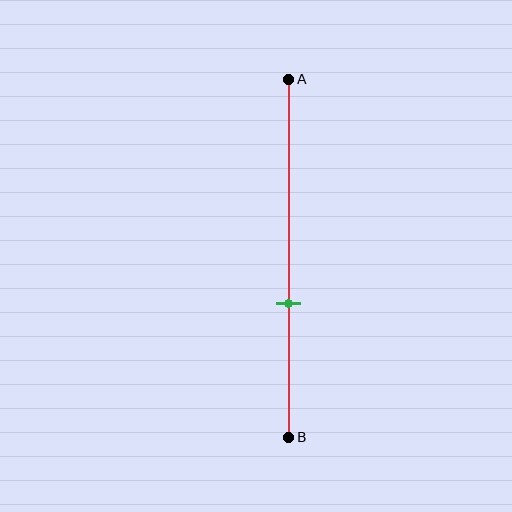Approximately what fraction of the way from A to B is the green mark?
The green mark is approximately 65% of the way from A to B.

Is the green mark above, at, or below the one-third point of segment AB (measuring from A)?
The green mark is below the one-third point of segment AB.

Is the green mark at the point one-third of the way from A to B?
No, the mark is at about 65% from A, not at the 33% one-third point.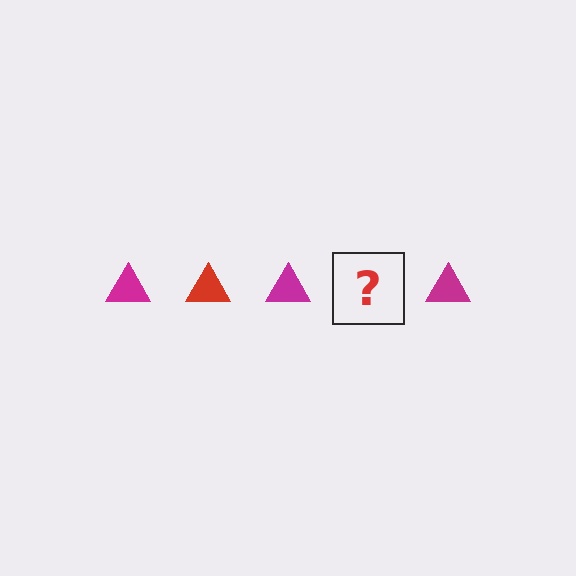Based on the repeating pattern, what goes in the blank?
The blank should be a red triangle.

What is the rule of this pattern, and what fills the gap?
The rule is that the pattern cycles through magenta, red triangles. The gap should be filled with a red triangle.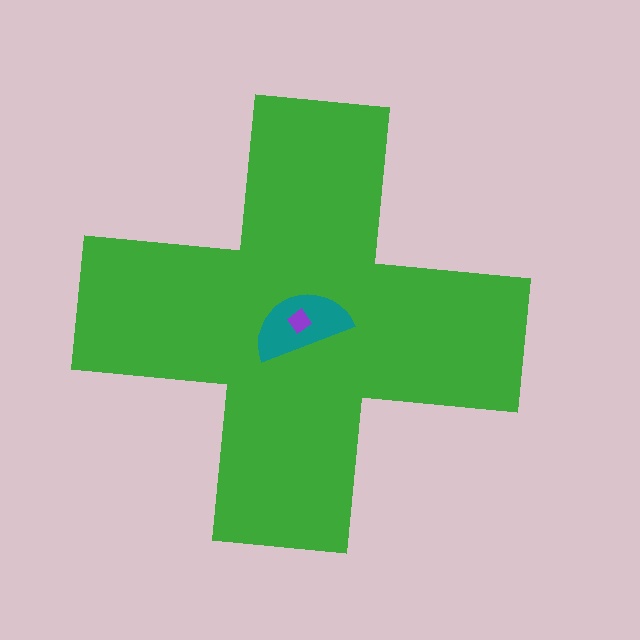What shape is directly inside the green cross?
The teal semicircle.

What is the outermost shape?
The green cross.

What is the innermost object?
The purple diamond.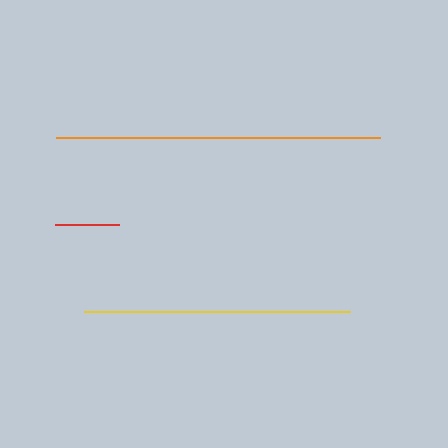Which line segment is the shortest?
The red line is the shortest at approximately 64 pixels.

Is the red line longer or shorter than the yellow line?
The yellow line is longer than the red line.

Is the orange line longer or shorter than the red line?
The orange line is longer than the red line.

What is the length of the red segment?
The red segment is approximately 64 pixels long.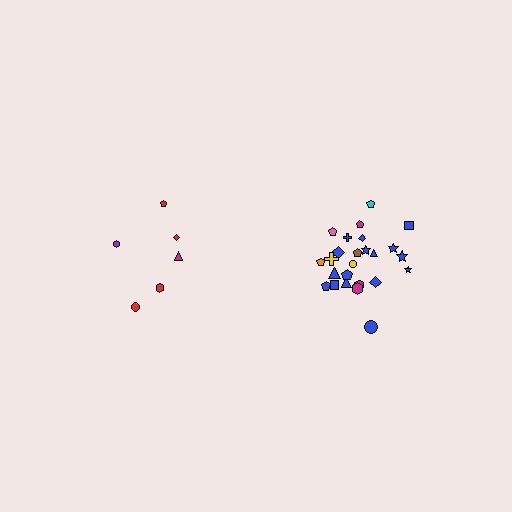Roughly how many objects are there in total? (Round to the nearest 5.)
Roughly 30 objects in total.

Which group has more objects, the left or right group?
The right group.